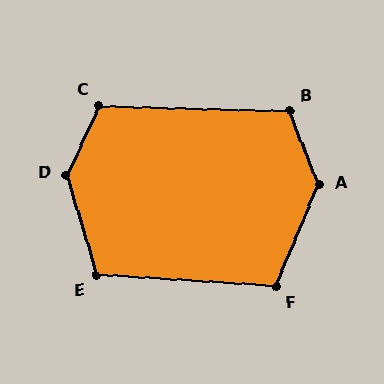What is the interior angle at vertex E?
Approximately 110 degrees (obtuse).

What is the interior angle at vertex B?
Approximately 113 degrees (obtuse).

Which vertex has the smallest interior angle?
F, at approximately 109 degrees.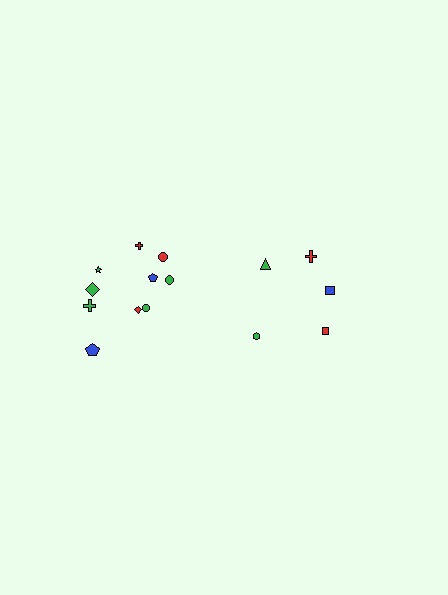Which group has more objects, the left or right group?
The left group.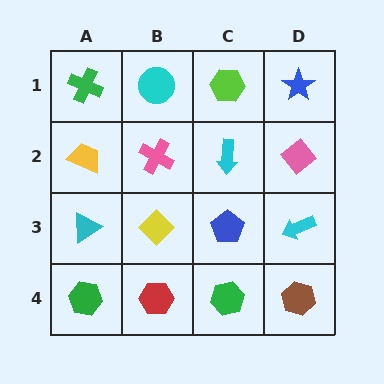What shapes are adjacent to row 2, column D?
A blue star (row 1, column D), a cyan arrow (row 3, column D), a cyan arrow (row 2, column C).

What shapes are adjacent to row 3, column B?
A pink cross (row 2, column B), a red hexagon (row 4, column B), a cyan triangle (row 3, column A), a blue pentagon (row 3, column C).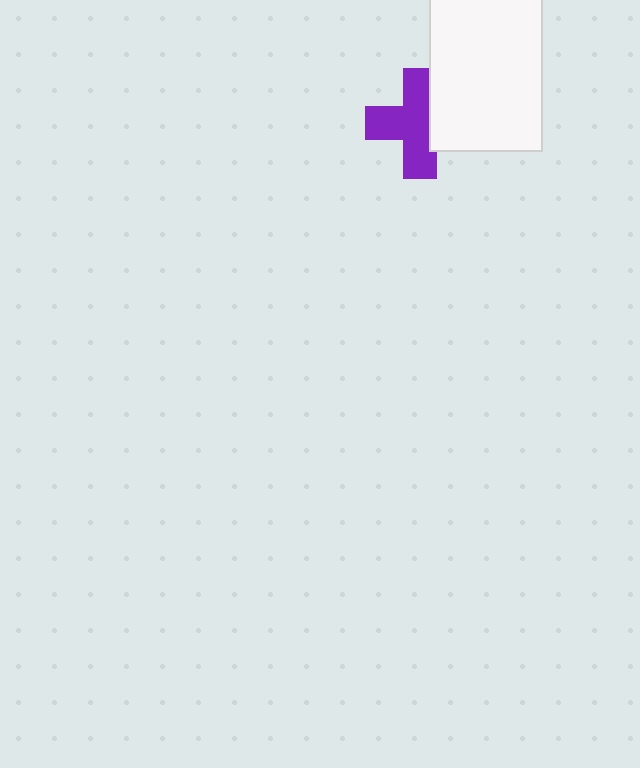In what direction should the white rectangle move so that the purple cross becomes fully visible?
The white rectangle should move right. That is the shortest direction to clear the overlap and leave the purple cross fully visible.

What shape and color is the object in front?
The object in front is a white rectangle.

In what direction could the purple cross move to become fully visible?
The purple cross could move left. That would shift it out from behind the white rectangle entirely.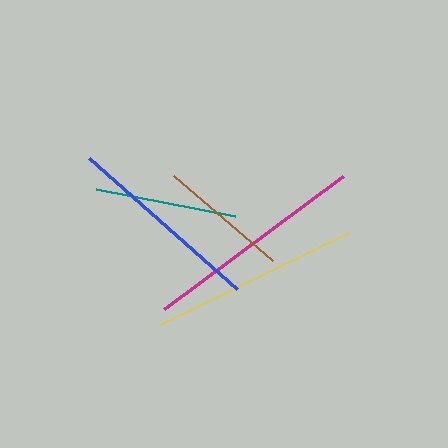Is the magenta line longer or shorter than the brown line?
The magenta line is longer than the brown line.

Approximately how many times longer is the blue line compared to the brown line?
The blue line is approximately 1.5 times the length of the brown line.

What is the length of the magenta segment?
The magenta segment is approximately 223 pixels long.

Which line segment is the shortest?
The brown line is the shortest at approximately 130 pixels.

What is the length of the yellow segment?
The yellow segment is approximately 210 pixels long.